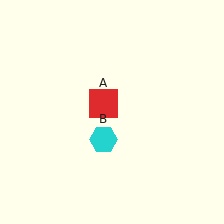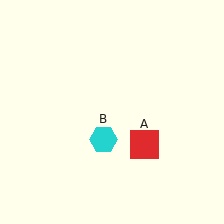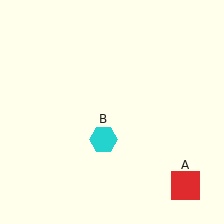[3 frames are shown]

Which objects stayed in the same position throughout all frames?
Cyan hexagon (object B) remained stationary.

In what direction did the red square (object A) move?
The red square (object A) moved down and to the right.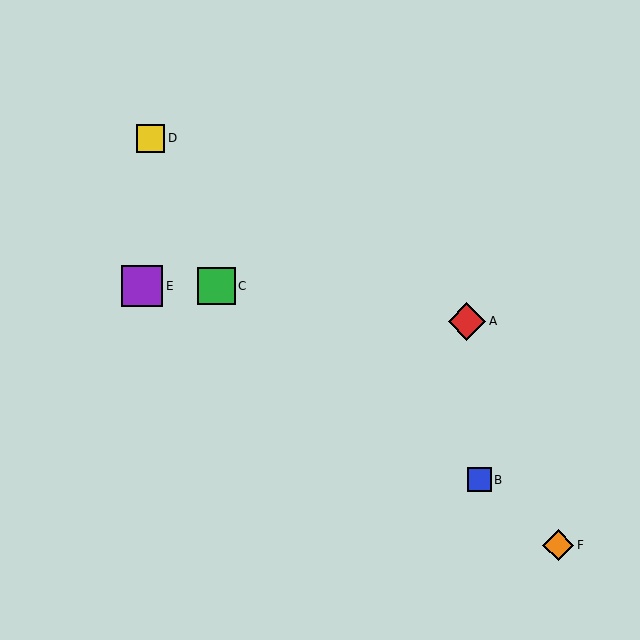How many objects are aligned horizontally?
2 objects (C, E) are aligned horizontally.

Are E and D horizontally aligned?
No, E is at y≈286 and D is at y≈138.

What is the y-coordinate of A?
Object A is at y≈321.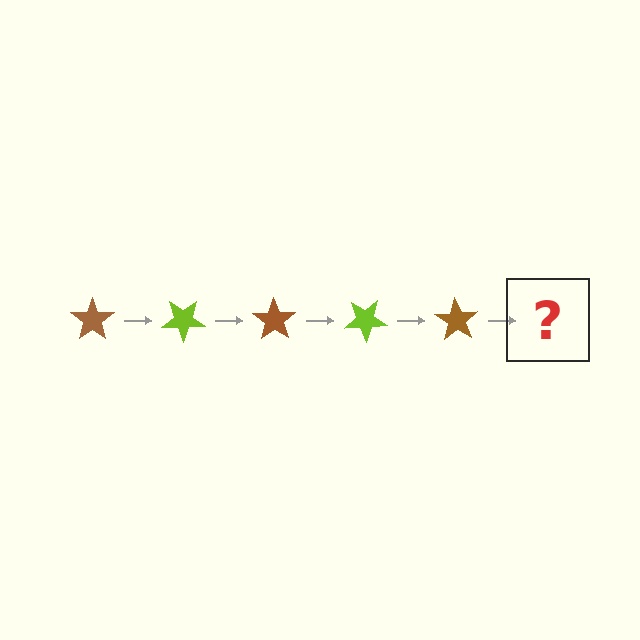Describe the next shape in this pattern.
It should be a lime star, rotated 175 degrees from the start.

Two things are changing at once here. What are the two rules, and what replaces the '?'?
The two rules are that it rotates 35 degrees each step and the color cycles through brown and lime. The '?' should be a lime star, rotated 175 degrees from the start.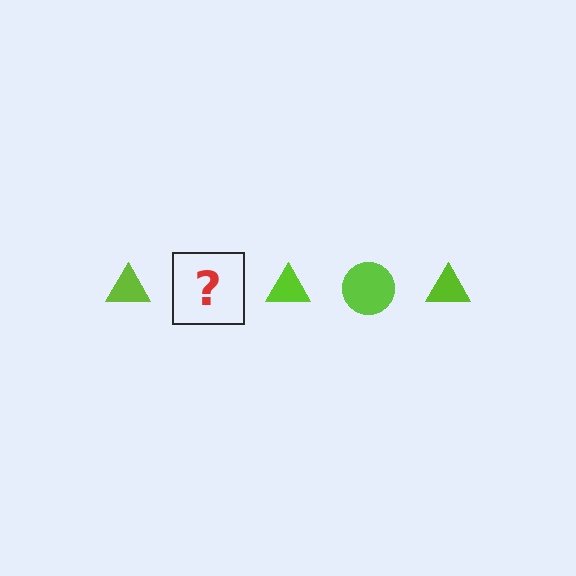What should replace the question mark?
The question mark should be replaced with a lime circle.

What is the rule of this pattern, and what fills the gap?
The rule is that the pattern cycles through triangle, circle shapes in lime. The gap should be filled with a lime circle.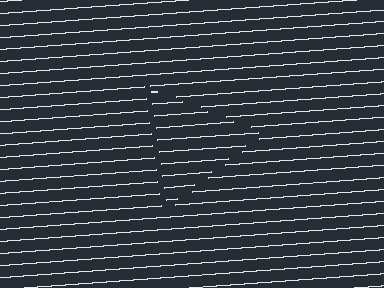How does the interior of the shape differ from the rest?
The interior of the shape contains the same grating, shifted by half a period — the contour is defined by the phase discontinuity where line-ends from the inner and outer gratings abut.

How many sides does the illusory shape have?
3 sides — the line-ends trace a triangle.